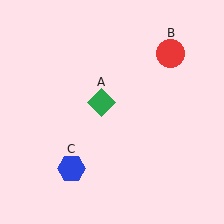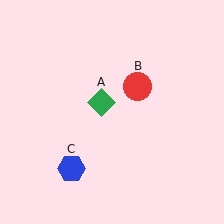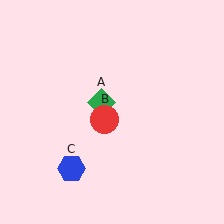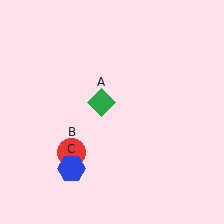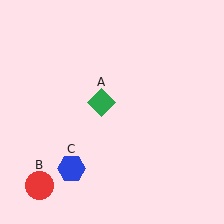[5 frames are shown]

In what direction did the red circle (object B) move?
The red circle (object B) moved down and to the left.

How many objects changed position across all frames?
1 object changed position: red circle (object B).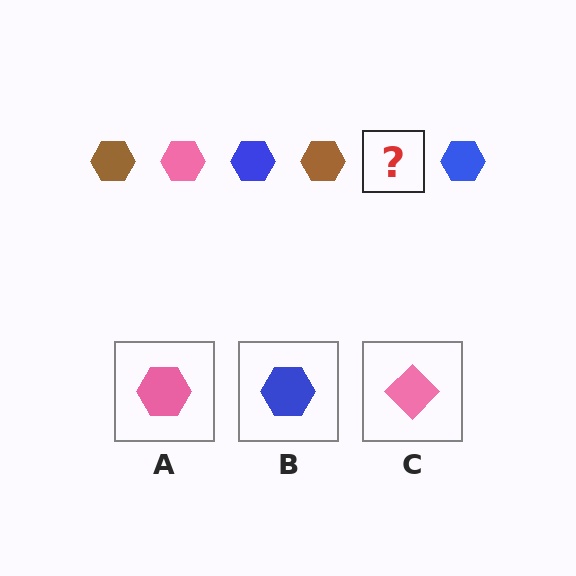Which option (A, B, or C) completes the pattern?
A.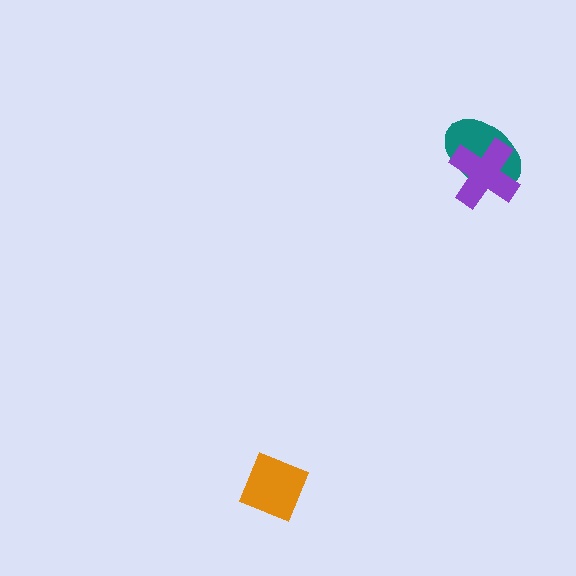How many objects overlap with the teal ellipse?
1 object overlaps with the teal ellipse.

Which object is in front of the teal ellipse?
The purple cross is in front of the teal ellipse.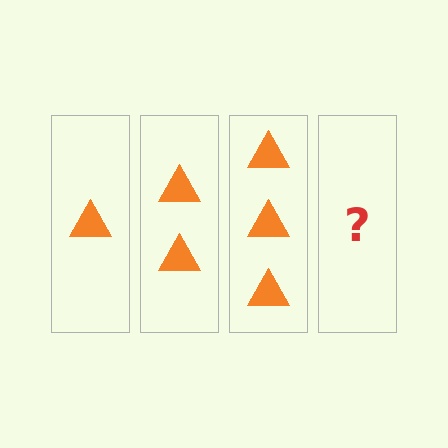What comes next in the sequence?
The next element should be 4 triangles.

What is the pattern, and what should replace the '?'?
The pattern is that each step adds one more triangle. The '?' should be 4 triangles.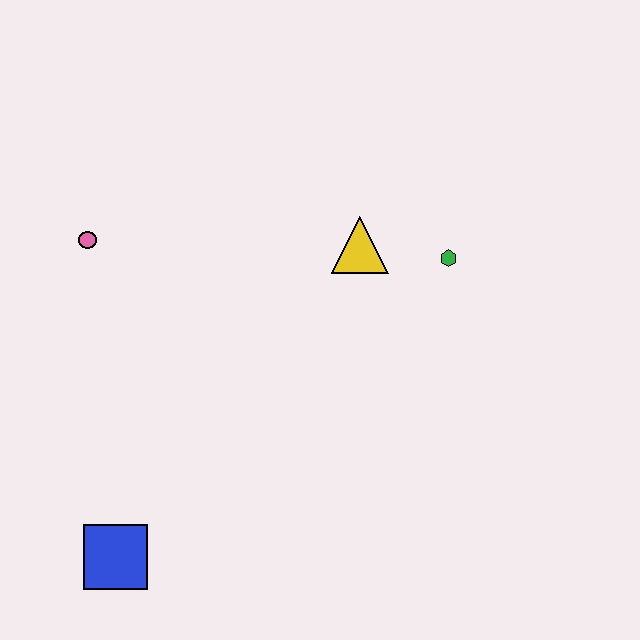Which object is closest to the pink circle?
The yellow triangle is closest to the pink circle.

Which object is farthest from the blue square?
The green hexagon is farthest from the blue square.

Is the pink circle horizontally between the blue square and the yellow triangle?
No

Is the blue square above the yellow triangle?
No